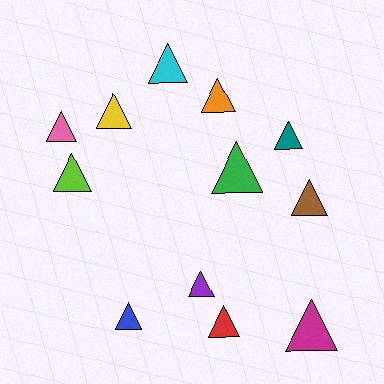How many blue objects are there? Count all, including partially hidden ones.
There is 1 blue object.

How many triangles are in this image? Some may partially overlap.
There are 12 triangles.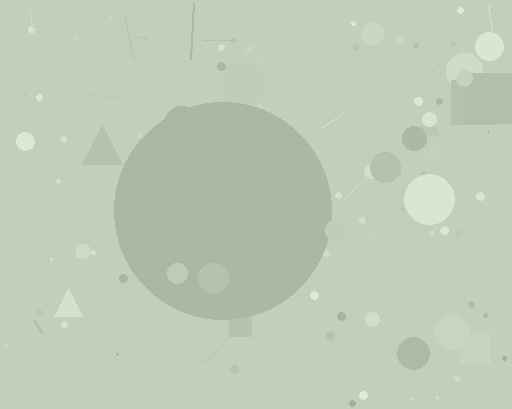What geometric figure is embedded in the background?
A circle is embedded in the background.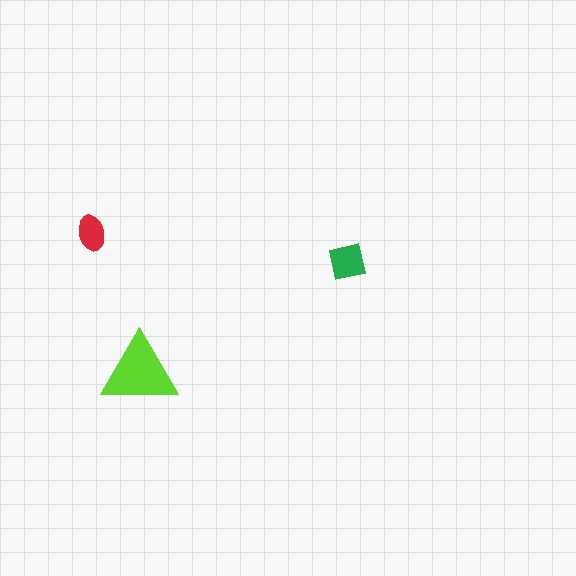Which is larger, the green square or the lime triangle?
The lime triangle.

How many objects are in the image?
There are 3 objects in the image.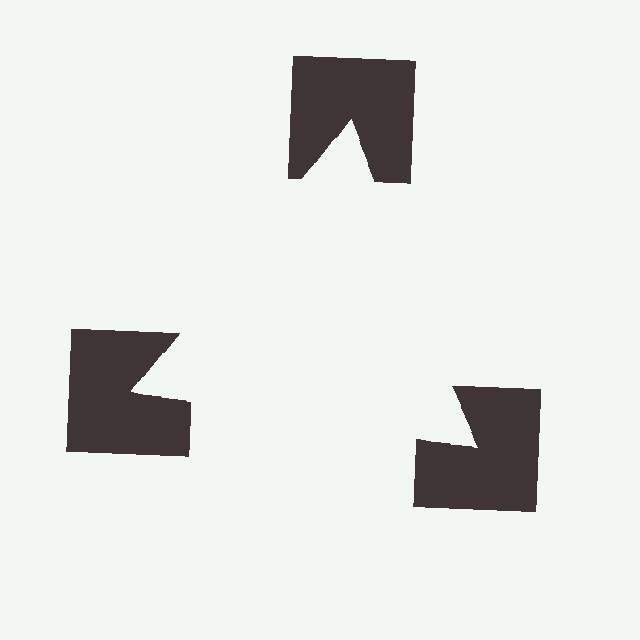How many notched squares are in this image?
There are 3 — one at each vertex of the illusory triangle.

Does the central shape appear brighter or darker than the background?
It typically appears slightly brighter than the background, even though no actual brightness change is drawn.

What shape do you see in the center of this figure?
An illusory triangle — its edges are inferred from the aligned wedge cuts in the notched squares, not physically drawn.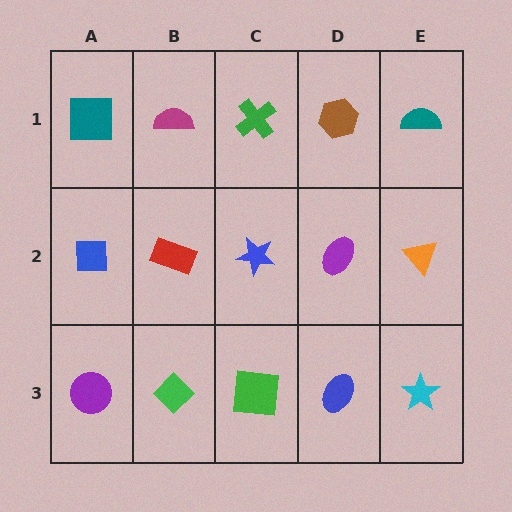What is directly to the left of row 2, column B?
A blue square.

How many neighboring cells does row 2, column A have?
3.